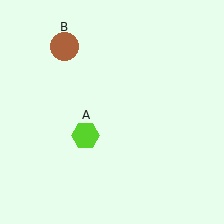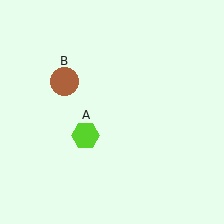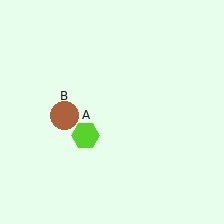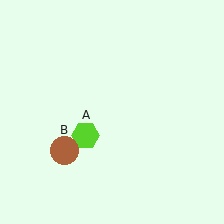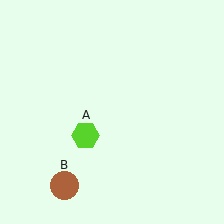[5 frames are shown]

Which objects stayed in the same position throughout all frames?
Lime hexagon (object A) remained stationary.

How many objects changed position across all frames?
1 object changed position: brown circle (object B).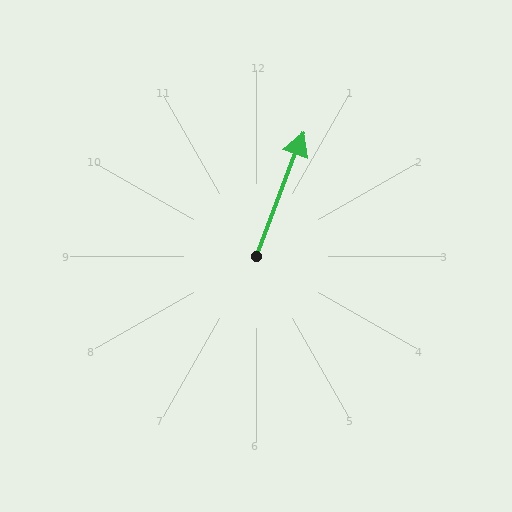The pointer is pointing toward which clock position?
Roughly 1 o'clock.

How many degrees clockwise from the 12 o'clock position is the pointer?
Approximately 21 degrees.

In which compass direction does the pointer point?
North.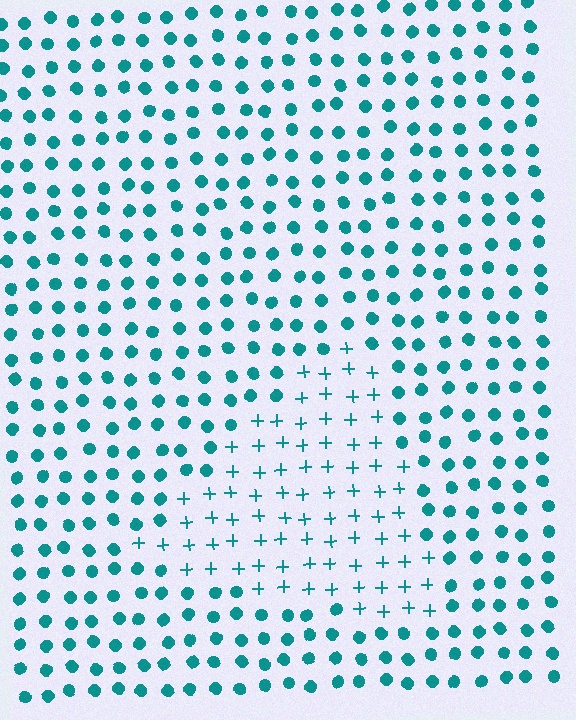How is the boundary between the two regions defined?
The boundary is defined by a change in element shape: plus signs inside vs. circles outside. All elements share the same color and spacing.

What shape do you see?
I see a triangle.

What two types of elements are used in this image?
The image uses plus signs inside the triangle region and circles outside it.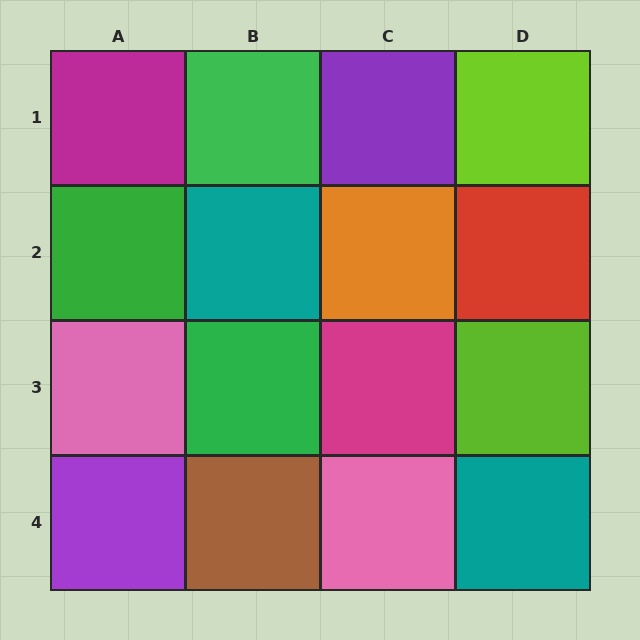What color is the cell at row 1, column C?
Purple.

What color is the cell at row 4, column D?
Teal.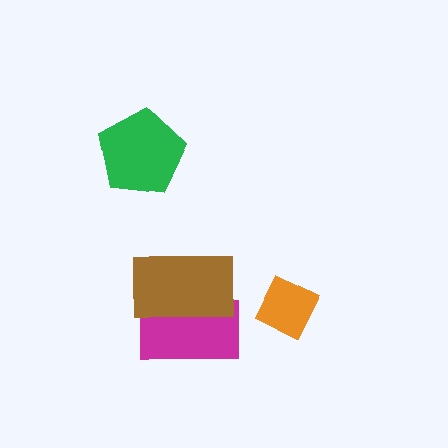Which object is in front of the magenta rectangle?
The brown rectangle is in front of the magenta rectangle.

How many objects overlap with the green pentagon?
0 objects overlap with the green pentagon.